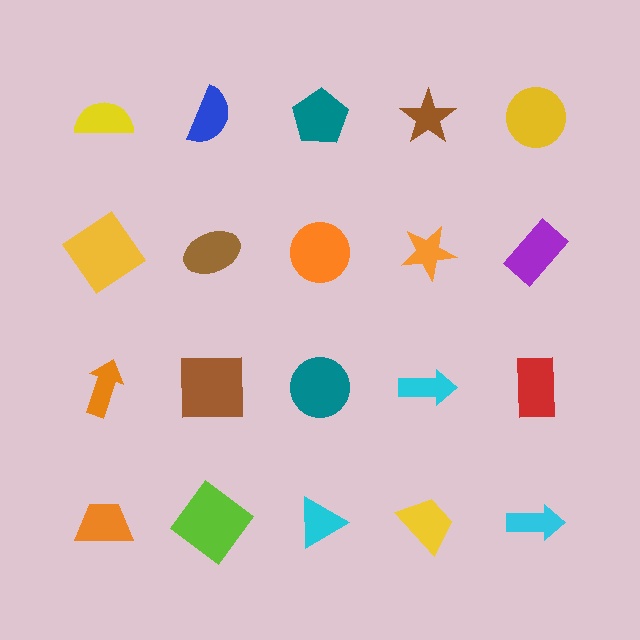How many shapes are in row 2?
5 shapes.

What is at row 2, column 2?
A brown ellipse.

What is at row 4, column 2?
A lime diamond.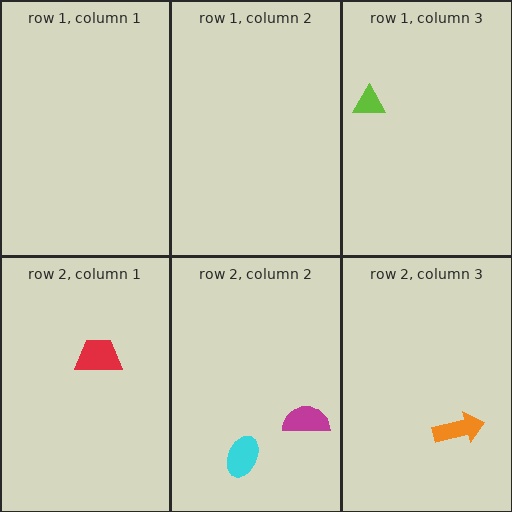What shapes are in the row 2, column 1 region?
The red trapezoid.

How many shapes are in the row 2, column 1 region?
1.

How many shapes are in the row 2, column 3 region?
1.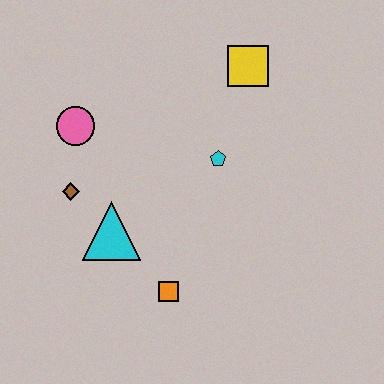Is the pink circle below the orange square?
No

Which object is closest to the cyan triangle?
The brown diamond is closest to the cyan triangle.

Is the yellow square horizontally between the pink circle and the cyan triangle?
No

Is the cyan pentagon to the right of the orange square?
Yes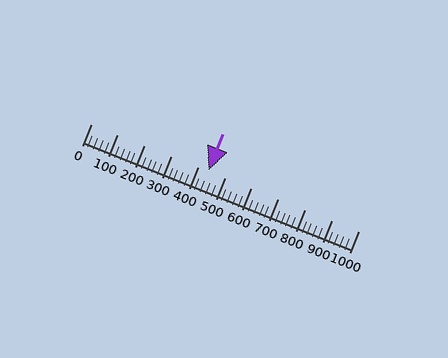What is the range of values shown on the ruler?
The ruler shows values from 0 to 1000.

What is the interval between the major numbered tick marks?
The major tick marks are spaced 100 units apart.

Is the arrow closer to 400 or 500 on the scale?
The arrow is closer to 400.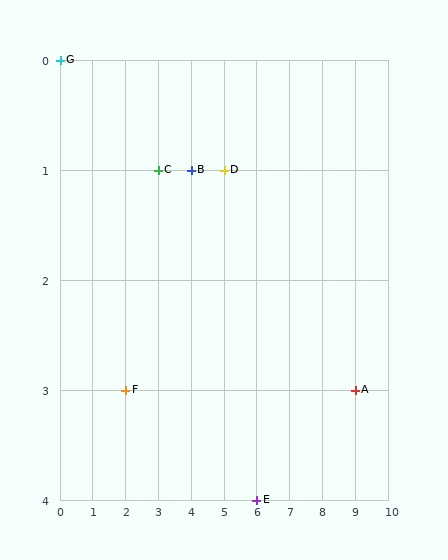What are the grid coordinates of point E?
Point E is at grid coordinates (6, 4).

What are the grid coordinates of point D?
Point D is at grid coordinates (5, 1).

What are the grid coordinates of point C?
Point C is at grid coordinates (3, 1).